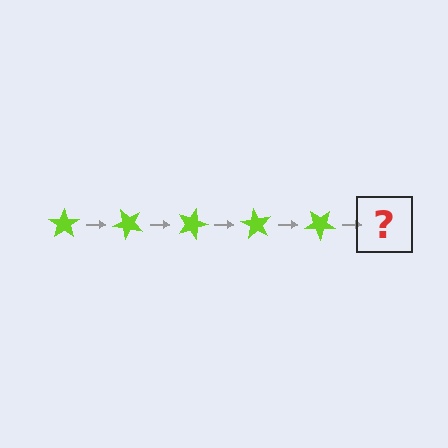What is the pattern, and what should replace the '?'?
The pattern is that the star rotates 45 degrees each step. The '?' should be a lime star rotated 225 degrees.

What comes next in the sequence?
The next element should be a lime star rotated 225 degrees.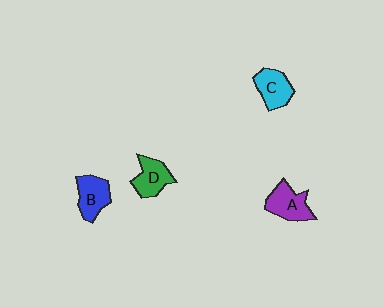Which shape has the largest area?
Shape A (purple).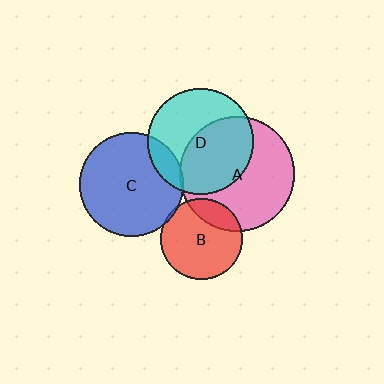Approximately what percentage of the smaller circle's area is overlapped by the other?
Approximately 50%.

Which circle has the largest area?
Circle A (pink).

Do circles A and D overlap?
Yes.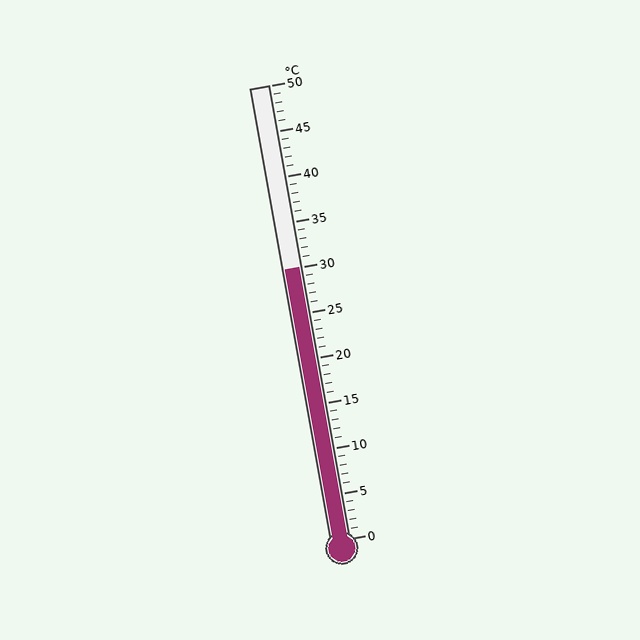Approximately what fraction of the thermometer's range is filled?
The thermometer is filled to approximately 60% of its range.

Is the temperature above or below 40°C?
The temperature is below 40°C.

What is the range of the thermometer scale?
The thermometer scale ranges from 0°C to 50°C.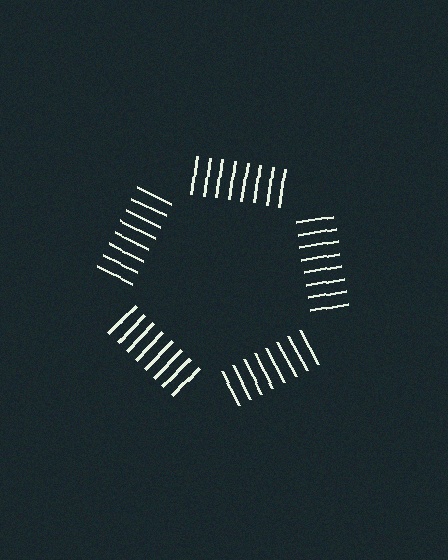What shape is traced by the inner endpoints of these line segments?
An illusory pentagon — the line segments terminate on its edges but no continuous stroke is drawn.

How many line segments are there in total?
40 — 8 along each of the 5 edges.